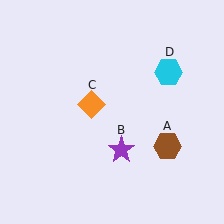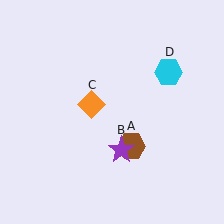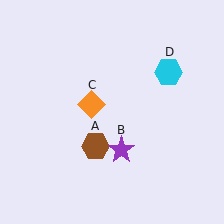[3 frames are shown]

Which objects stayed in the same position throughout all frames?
Purple star (object B) and orange diamond (object C) and cyan hexagon (object D) remained stationary.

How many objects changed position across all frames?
1 object changed position: brown hexagon (object A).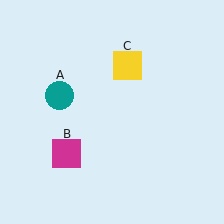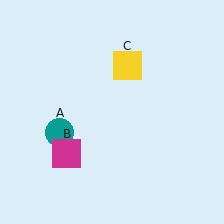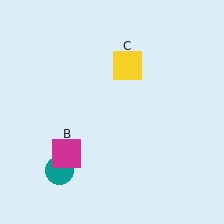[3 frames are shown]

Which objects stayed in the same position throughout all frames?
Magenta square (object B) and yellow square (object C) remained stationary.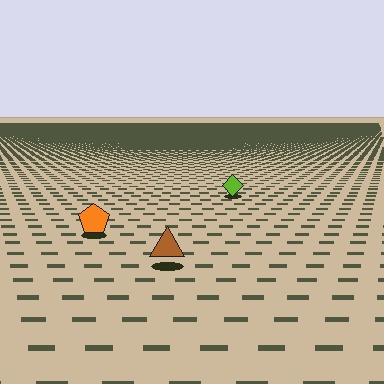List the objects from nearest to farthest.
From nearest to farthest: the brown triangle, the orange pentagon, the lime diamond.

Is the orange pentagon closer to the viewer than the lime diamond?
Yes. The orange pentagon is closer — you can tell from the texture gradient: the ground texture is coarser near it.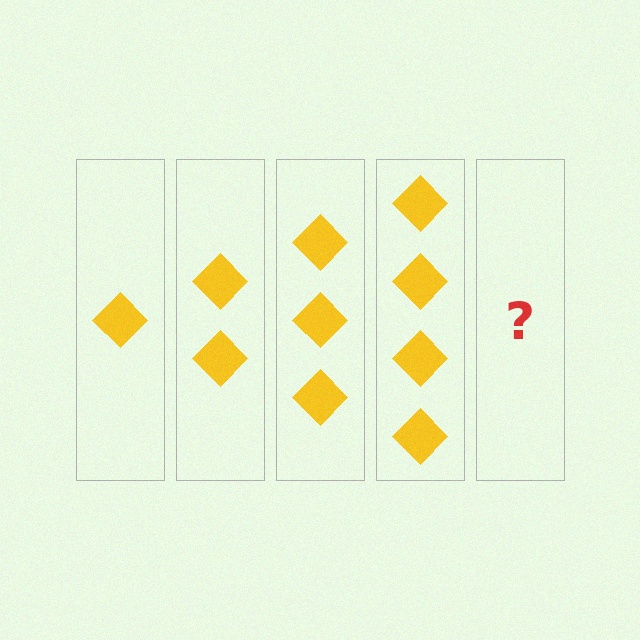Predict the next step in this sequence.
The next step is 5 diamonds.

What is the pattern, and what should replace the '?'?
The pattern is that each step adds one more diamond. The '?' should be 5 diamonds.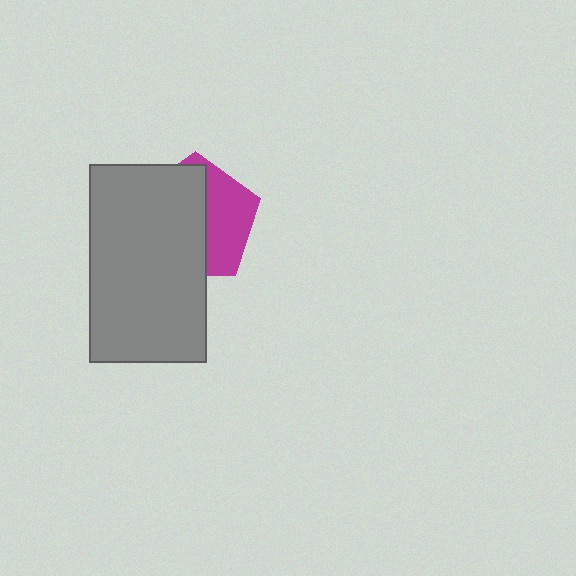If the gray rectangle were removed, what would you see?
You would see the complete magenta pentagon.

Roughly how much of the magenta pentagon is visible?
A small part of it is visible (roughly 39%).